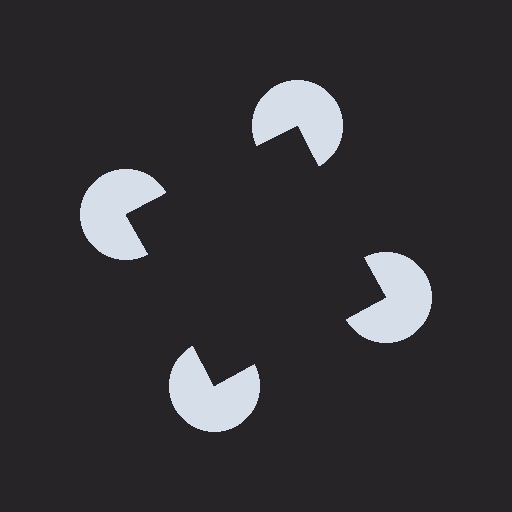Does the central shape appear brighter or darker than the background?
It typically appears slightly darker than the background, even though no actual brightness change is drawn.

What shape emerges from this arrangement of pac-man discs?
An illusory square — its edges are inferred from the aligned wedge cuts in the pac-man discs, not physically drawn.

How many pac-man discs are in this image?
There are 4 — one at each vertex of the illusory square.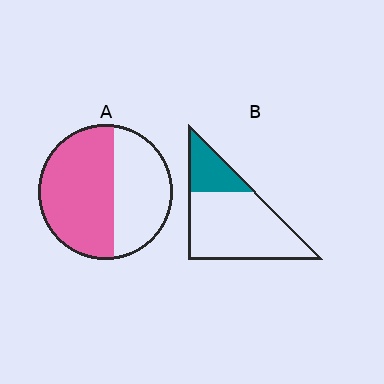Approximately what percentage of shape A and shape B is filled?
A is approximately 60% and B is approximately 25%.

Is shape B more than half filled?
No.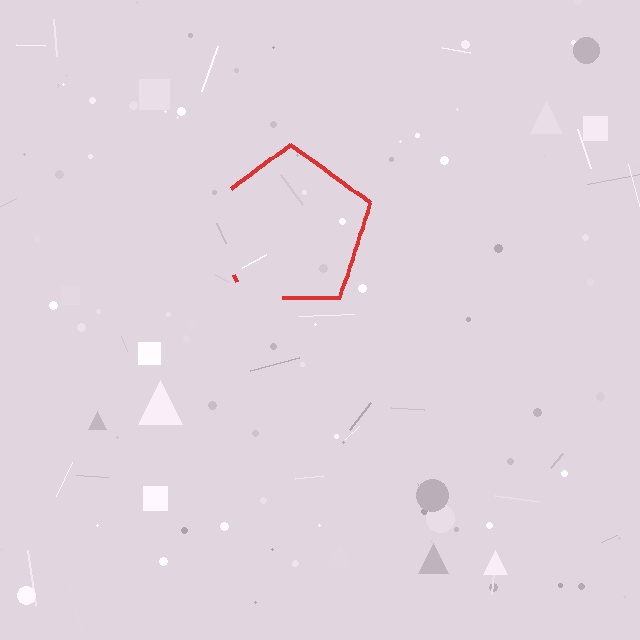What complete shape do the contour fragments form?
The contour fragments form a pentagon.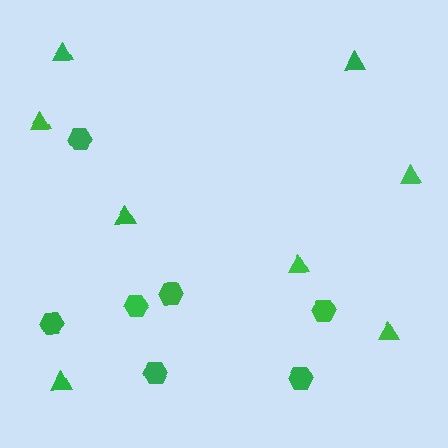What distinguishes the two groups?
There are 2 groups: one group of triangles (8) and one group of hexagons (7).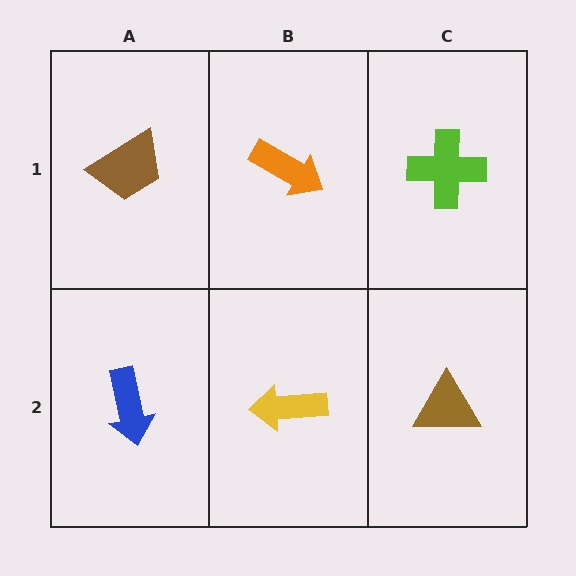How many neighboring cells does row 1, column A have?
2.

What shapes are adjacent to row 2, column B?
An orange arrow (row 1, column B), a blue arrow (row 2, column A), a brown triangle (row 2, column C).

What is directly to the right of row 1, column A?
An orange arrow.